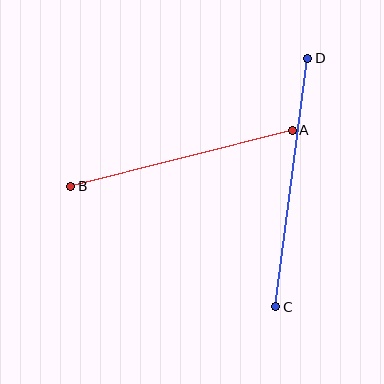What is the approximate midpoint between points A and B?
The midpoint is at approximately (181, 158) pixels.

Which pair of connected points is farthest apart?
Points C and D are farthest apart.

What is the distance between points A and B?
The distance is approximately 228 pixels.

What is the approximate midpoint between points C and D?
The midpoint is at approximately (292, 182) pixels.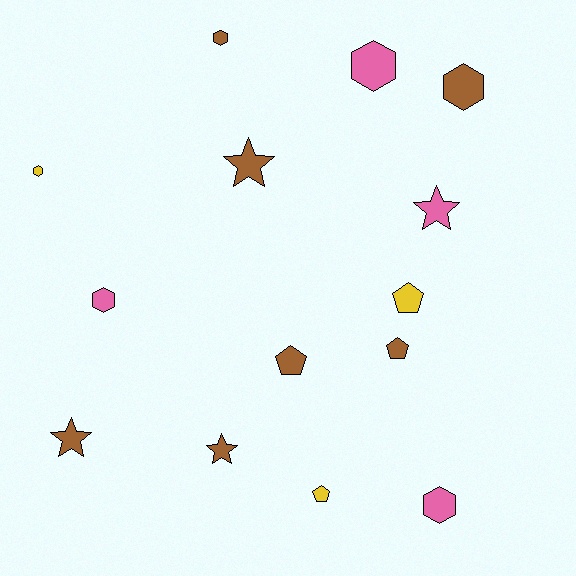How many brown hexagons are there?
There are 2 brown hexagons.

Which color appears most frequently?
Brown, with 7 objects.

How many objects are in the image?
There are 14 objects.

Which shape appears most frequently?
Hexagon, with 6 objects.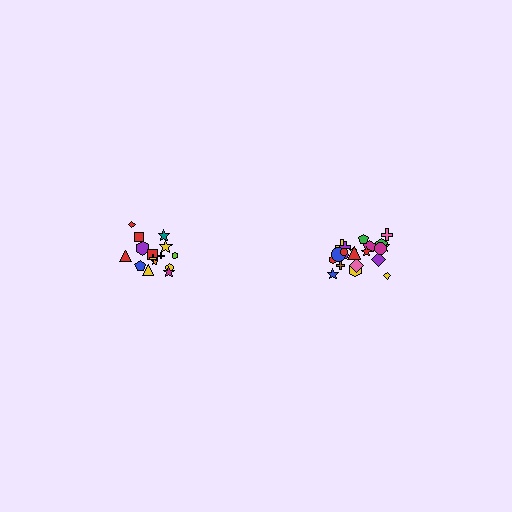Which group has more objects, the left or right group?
The right group.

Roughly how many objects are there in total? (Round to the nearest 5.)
Roughly 35 objects in total.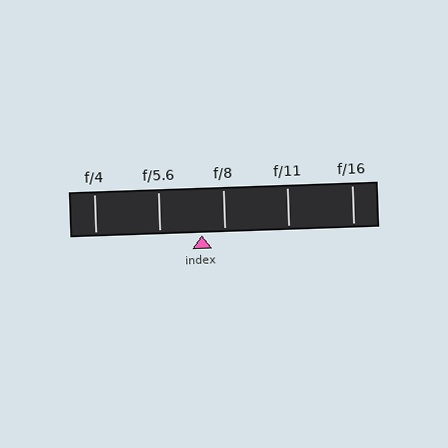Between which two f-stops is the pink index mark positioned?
The index mark is between f/5.6 and f/8.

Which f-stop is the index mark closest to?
The index mark is closest to f/8.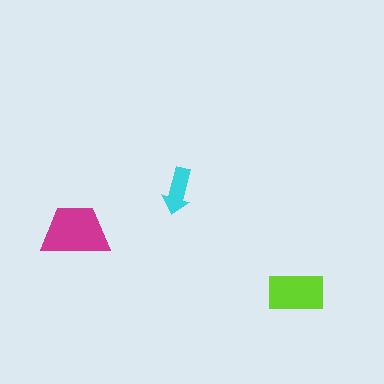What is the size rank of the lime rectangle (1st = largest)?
2nd.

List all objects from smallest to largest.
The cyan arrow, the lime rectangle, the magenta trapezoid.